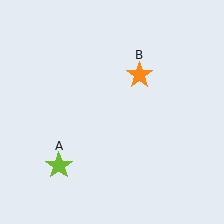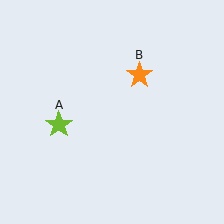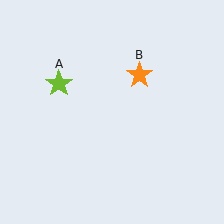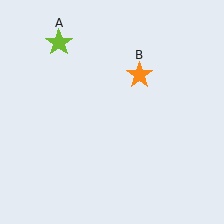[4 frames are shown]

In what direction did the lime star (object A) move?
The lime star (object A) moved up.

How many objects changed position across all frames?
1 object changed position: lime star (object A).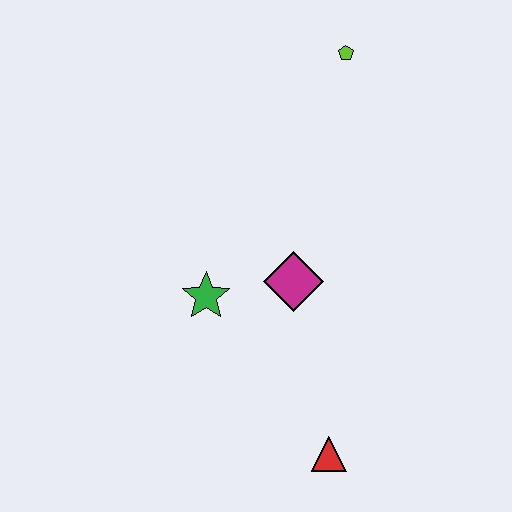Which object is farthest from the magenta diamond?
The lime pentagon is farthest from the magenta diamond.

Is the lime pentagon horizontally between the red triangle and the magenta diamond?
No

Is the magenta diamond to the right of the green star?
Yes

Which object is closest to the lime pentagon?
The magenta diamond is closest to the lime pentagon.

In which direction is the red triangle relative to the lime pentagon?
The red triangle is below the lime pentagon.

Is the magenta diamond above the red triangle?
Yes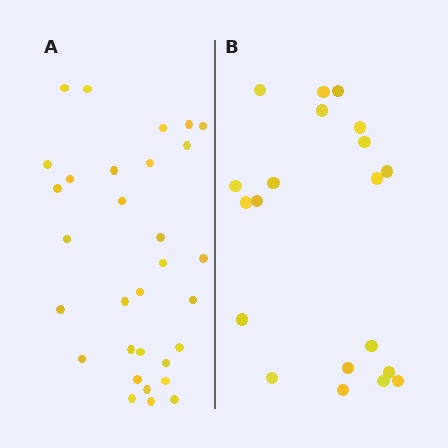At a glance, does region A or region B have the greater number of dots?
Region A (the left region) has more dots.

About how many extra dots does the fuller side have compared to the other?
Region A has roughly 12 or so more dots than region B.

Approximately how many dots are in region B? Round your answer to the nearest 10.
About 20 dots.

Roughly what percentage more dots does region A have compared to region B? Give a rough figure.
About 55% more.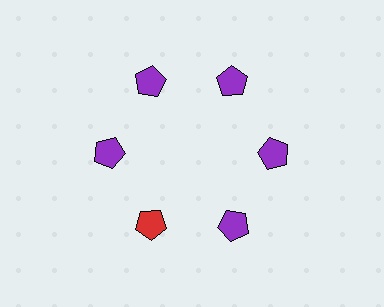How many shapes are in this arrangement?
There are 6 shapes arranged in a ring pattern.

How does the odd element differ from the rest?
It has a different color: red instead of purple.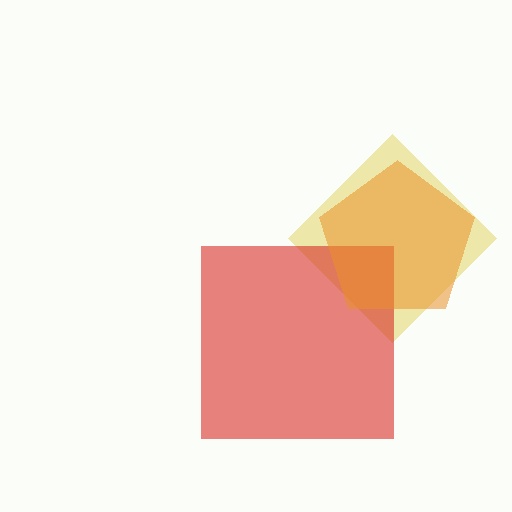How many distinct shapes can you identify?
There are 3 distinct shapes: a yellow diamond, a red square, an orange pentagon.